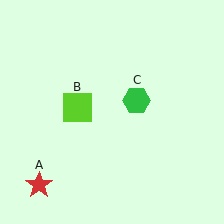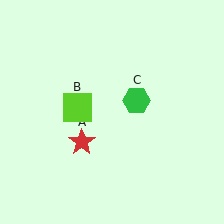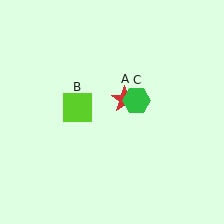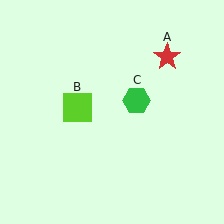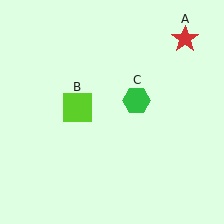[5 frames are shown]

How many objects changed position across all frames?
1 object changed position: red star (object A).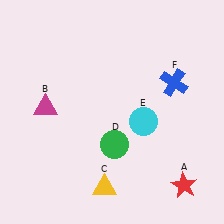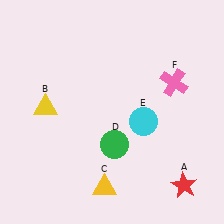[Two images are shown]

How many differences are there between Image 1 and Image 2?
There are 2 differences between the two images.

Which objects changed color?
B changed from magenta to yellow. F changed from blue to pink.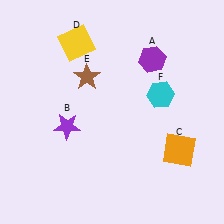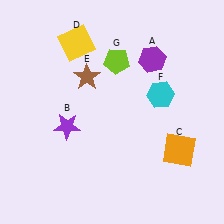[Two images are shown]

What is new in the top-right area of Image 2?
A lime pentagon (G) was added in the top-right area of Image 2.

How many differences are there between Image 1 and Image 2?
There is 1 difference between the two images.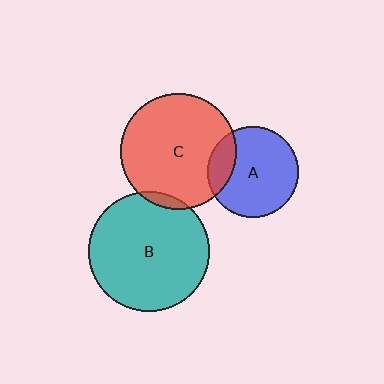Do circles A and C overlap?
Yes.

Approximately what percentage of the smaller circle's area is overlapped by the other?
Approximately 20%.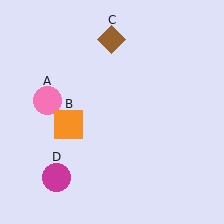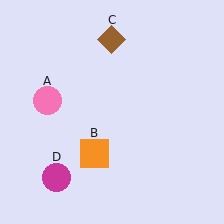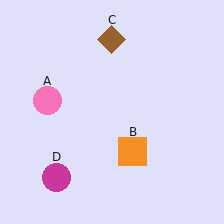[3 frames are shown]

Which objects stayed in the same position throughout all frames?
Pink circle (object A) and brown diamond (object C) and magenta circle (object D) remained stationary.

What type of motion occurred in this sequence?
The orange square (object B) rotated counterclockwise around the center of the scene.